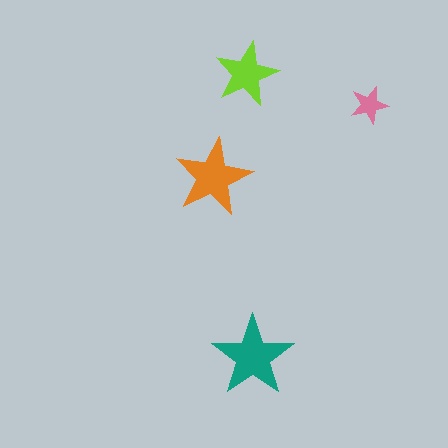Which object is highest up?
The lime star is topmost.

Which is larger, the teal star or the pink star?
The teal one.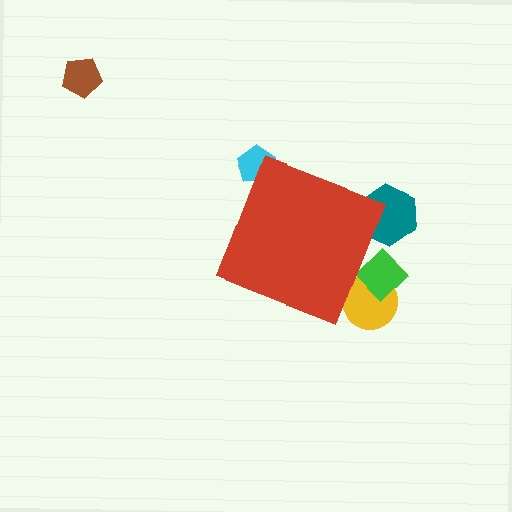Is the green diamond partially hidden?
Yes, the green diamond is partially hidden behind the red diamond.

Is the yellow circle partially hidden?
Yes, the yellow circle is partially hidden behind the red diamond.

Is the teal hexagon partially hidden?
Yes, the teal hexagon is partially hidden behind the red diamond.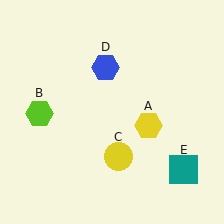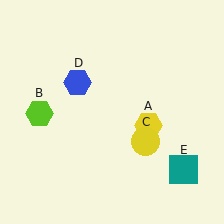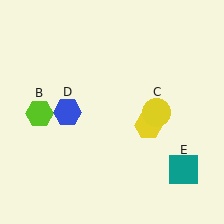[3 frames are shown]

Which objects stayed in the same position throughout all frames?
Yellow hexagon (object A) and lime hexagon (object B) and teal square (object E) remained stationary.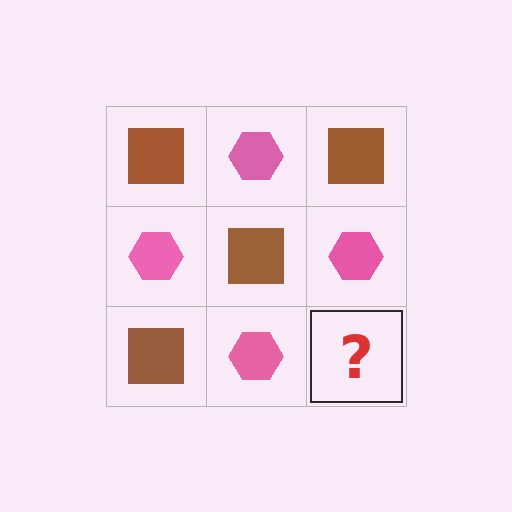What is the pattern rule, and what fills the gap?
The rule is that it alternates brown square and pink hexagon in a checkerboard pattern. The gap should be filled with a brown square.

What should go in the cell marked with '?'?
The missing cell should contain a brown square.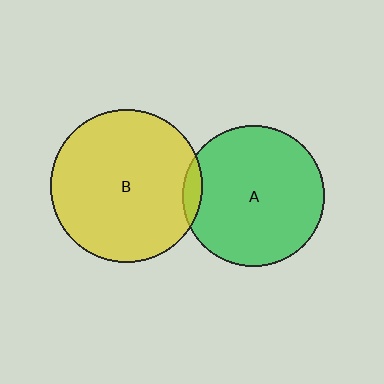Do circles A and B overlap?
Yes.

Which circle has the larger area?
Circle B (yellow).